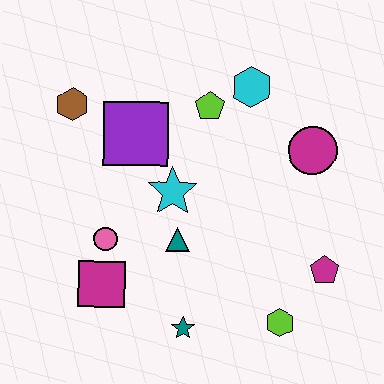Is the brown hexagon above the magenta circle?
Yes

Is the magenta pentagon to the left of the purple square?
No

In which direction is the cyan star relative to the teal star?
The cyan star is above the teal star.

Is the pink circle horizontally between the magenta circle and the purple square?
No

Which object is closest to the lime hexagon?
The magenta pentagon is closest to the lime hexagon.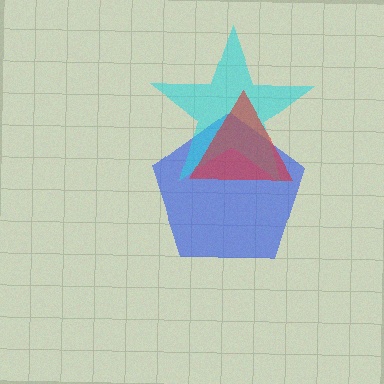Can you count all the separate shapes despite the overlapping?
Yes, there are 3 separate shapes.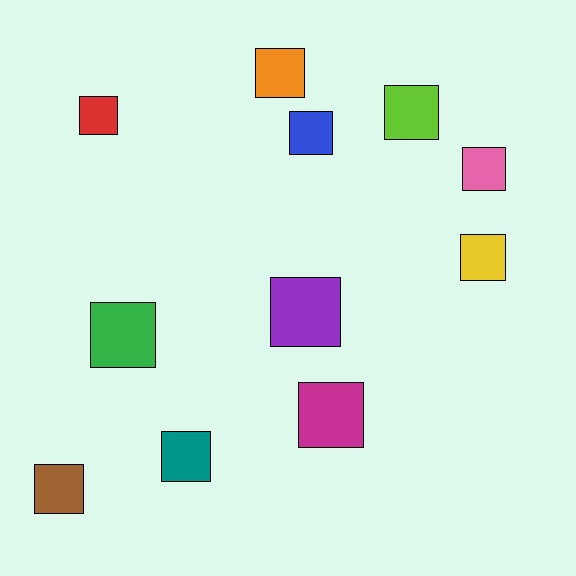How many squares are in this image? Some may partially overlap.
There are 11 squares.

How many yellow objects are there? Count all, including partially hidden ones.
There is 1 yellow object.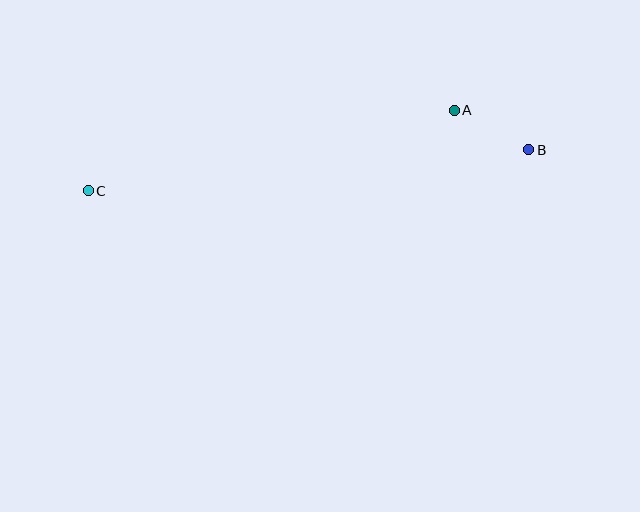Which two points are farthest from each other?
Points B and C are farthest from each other.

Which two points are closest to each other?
Points A and B are closest to each other.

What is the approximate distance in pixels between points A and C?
The distance between A and C is approximately 375 pixels.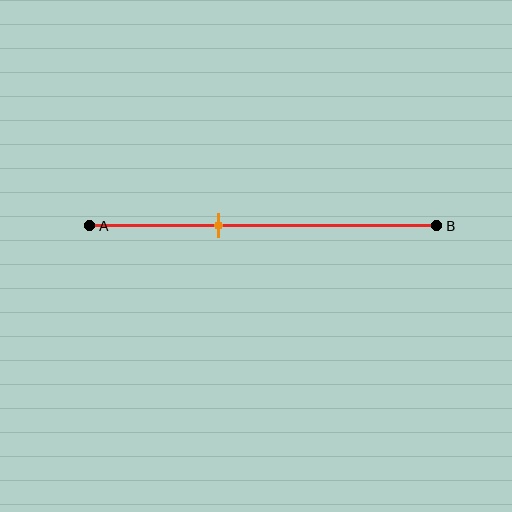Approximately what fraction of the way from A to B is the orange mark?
The orange mark is approximately 35% of the way from A to B.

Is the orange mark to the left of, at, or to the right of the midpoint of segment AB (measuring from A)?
The orange mark is to the left of the midpoint of segment AB.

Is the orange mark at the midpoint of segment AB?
No, the mark is at about 35% from A, not at the 50% midpoint.